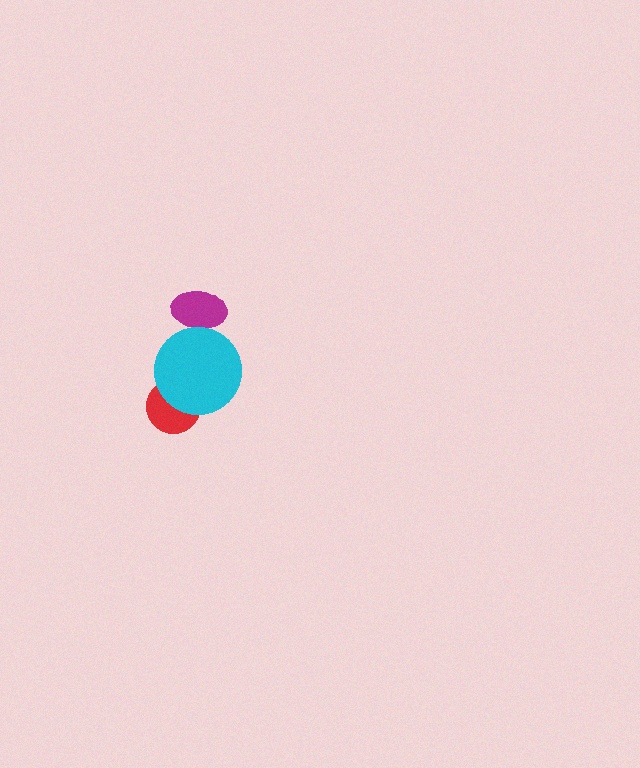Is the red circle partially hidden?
Yes, it is partially covered by another shape.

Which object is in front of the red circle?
The cyan circle is in front of the red circle.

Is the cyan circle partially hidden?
No, no other shape covers it.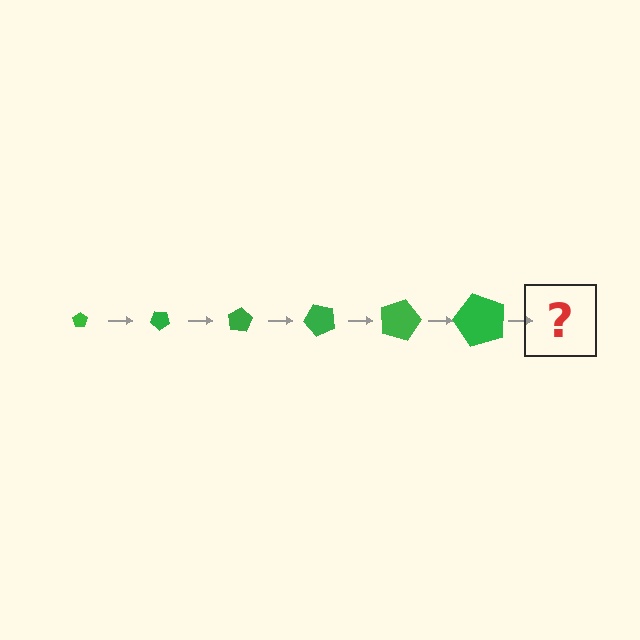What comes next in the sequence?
The next element should be a pentagon, larger than the previous one and rotated 240 degrees from the start.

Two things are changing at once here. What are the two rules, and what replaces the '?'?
The two rules are that the pentagon grows larger each step and it rotates 40 degrees each step. The '?' should be a pentagon, larger than the previous one and rotated 240 degrees from the start.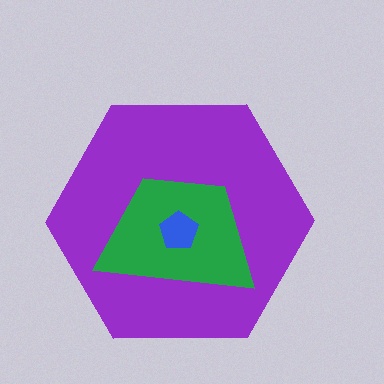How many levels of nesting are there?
3.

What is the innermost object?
The blue pentagon.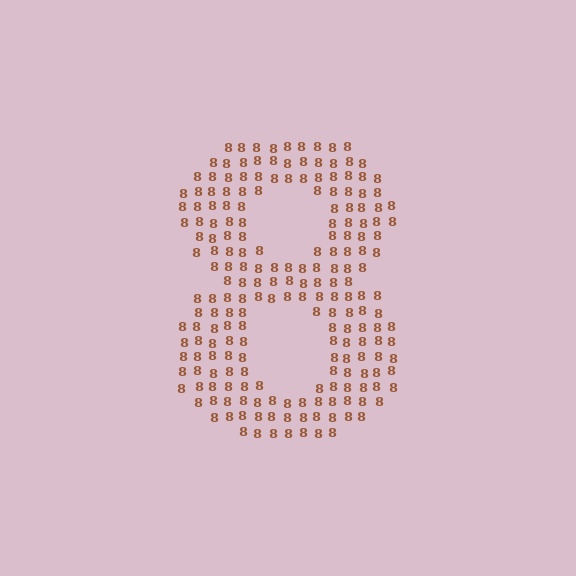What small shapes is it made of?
It is made of small digit 8's.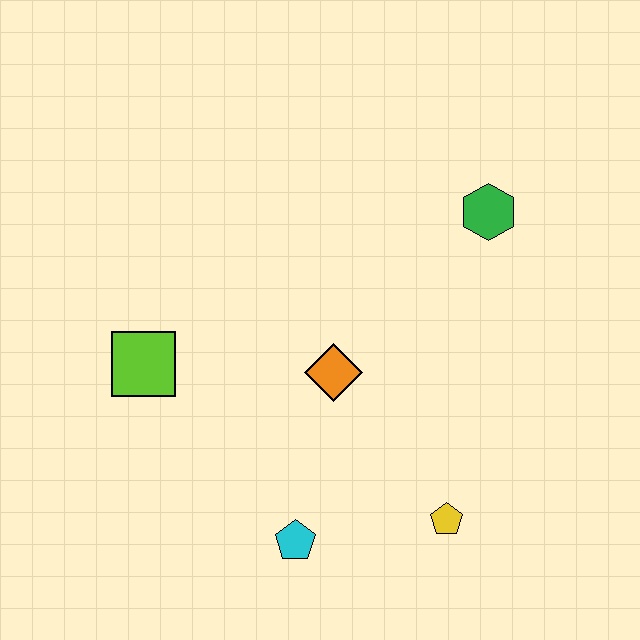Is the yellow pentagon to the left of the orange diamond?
No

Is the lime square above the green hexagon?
No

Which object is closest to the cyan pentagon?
The yellow pentagon is closest to the cyan pentagon.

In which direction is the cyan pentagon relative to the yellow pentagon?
The cyan pentagon is to the left of the yellow pentagon.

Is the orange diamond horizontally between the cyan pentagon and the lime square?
No